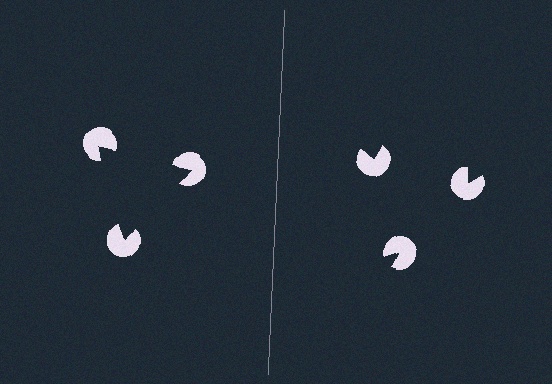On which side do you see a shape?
An illusory triangle appears on the left side. On the right side the wedge cuts are rotated, so no coherent shape forms.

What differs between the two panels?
The pac-man discs are positioned identically on both sides; only the wedge orientations differ. On the left they align to a triangle; on the right they are misaligned.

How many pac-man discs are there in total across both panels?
6 — 3 on each side.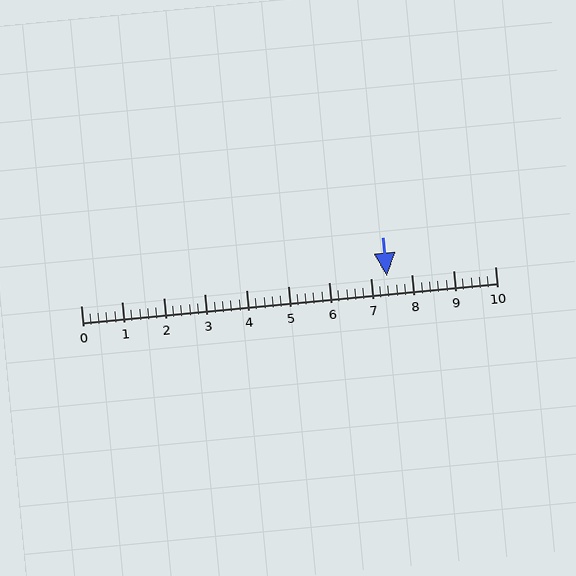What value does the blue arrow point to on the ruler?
The blue arrow points to approximately 7.4.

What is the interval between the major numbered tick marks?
The major tick marks are spaced 1 units apart.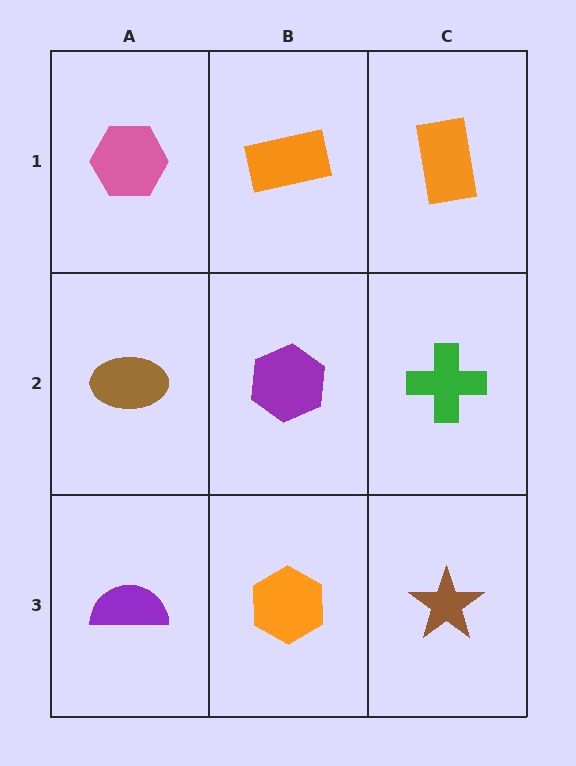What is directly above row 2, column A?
A pink hexagon.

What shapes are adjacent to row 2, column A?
A pink hexagon (row 1, column A), a purple semicircle (row 3, column A), a purple hexagon (row 2, column B).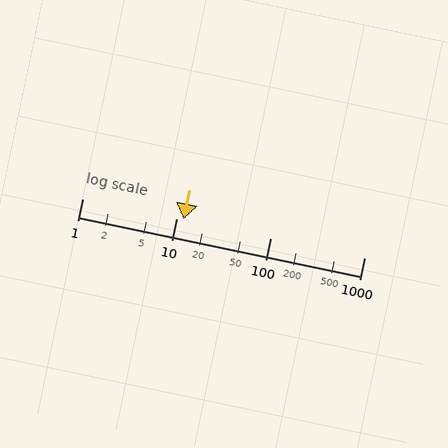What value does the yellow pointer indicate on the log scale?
The pointer indicates approximately 12.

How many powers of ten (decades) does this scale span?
The scale spans 3 decades, from 1 to 1000.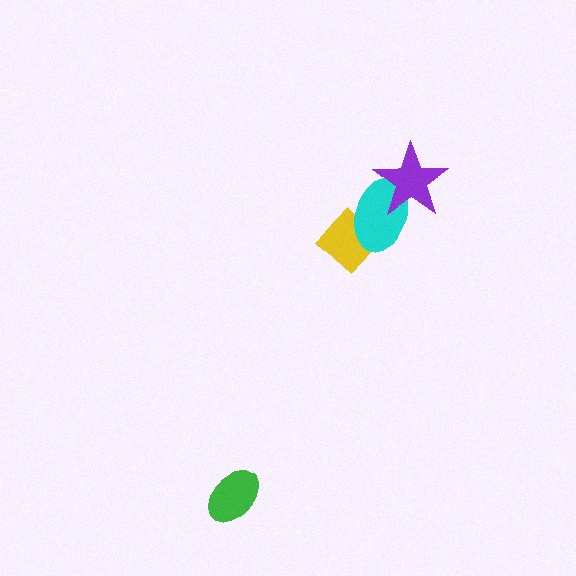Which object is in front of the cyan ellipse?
The purple star is in front of the cyan ellipse.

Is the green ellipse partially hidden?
No, no other shape covers it.